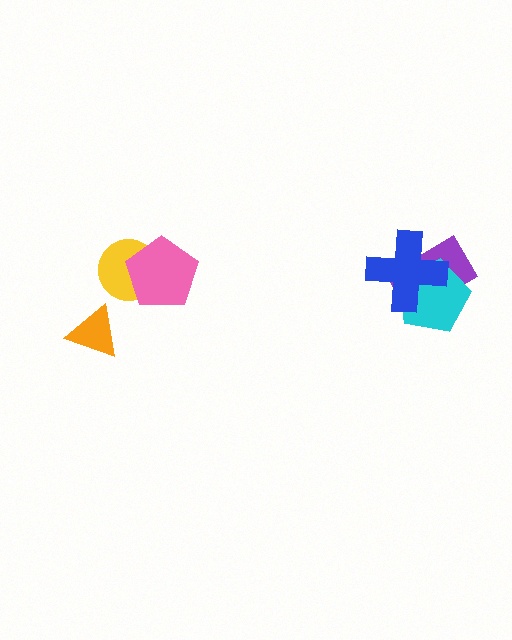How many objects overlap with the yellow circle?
1 object overlaps with the yellow circle.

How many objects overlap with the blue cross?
2 objects overlap with the blue cross.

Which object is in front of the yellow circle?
The pink pentagon is in front of the yellow circle.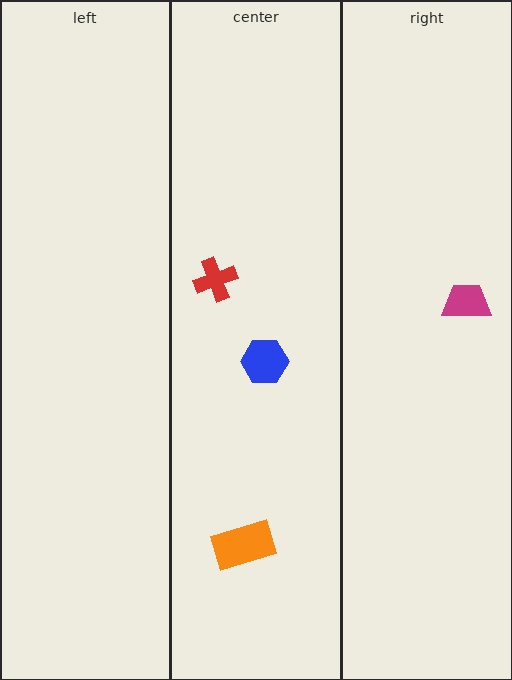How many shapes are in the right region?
1.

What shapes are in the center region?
The orange rectangle, the blue hexagon, the red cross.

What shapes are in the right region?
The magenta trapezoid.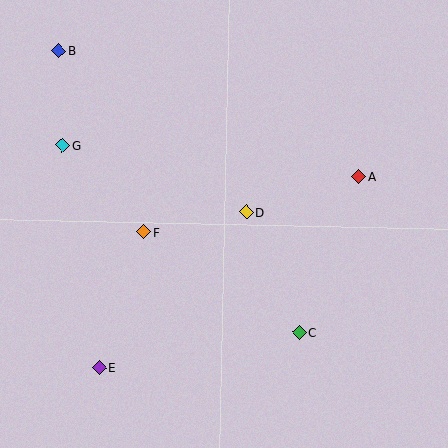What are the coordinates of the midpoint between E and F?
The midpoint between E and F is at (121, 300).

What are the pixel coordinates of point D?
Point D is at (246, 212).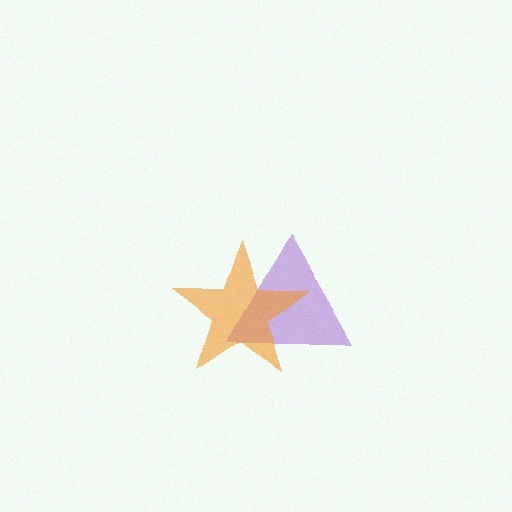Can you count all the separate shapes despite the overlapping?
Yes, there are 2 separate shapes.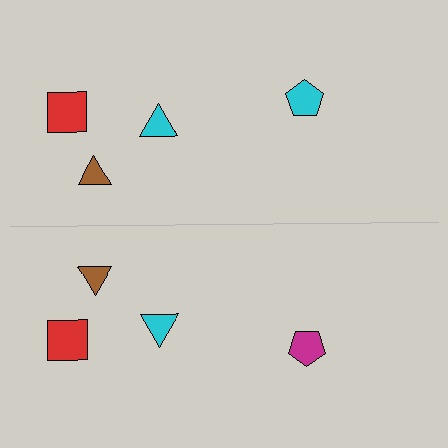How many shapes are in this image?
There are 8 shapes in this image.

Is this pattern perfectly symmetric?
No, the pattern is not perfectly symmetric. The magenta pentagon on the bottom side breaks the symmetry — its mirror counterpart is cyan.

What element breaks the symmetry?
The magenta pentagon on the bottom side breaks the symmetry — its mirror counterpart is cyan.